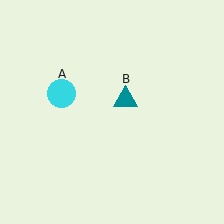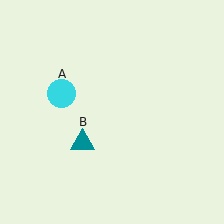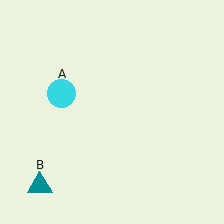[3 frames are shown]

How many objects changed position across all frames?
1 object changed position: teal triangle (object B).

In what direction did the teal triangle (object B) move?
The teal triangle (object B) moved down and to the left.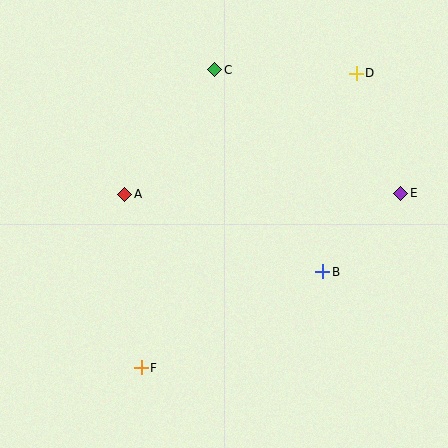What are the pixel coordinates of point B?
Point B is at (323, 272).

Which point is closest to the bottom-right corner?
Point B is closest to the bottom-right corner.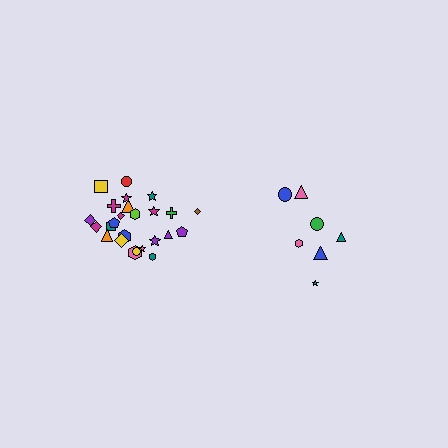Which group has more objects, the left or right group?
The left group.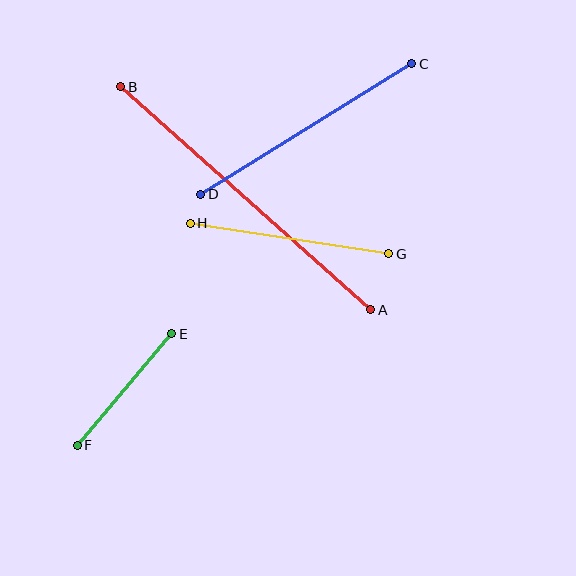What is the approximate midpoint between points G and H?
The midpoint is at approximately (290, 238) pixels.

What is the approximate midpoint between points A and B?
The midpoint is at approximately (246, 198) pixels.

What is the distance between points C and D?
The distance is approximately 248 pixels.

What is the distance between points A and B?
The distance is approximately 335 pixels.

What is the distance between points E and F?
The distance is approximately 146 pixels.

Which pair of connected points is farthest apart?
Points A and B are farthest apart.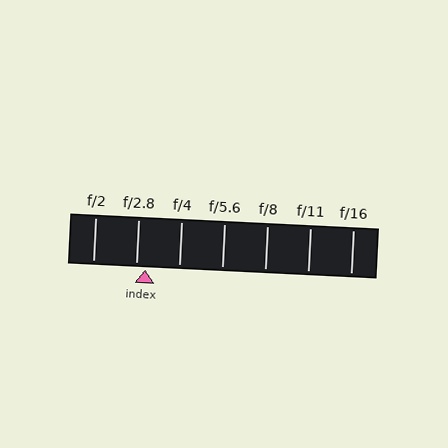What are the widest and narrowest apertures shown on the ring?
The widest aperture shown is f/2 and the narrowest is f/16.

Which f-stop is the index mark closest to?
The index mark is closest to f/2.8.